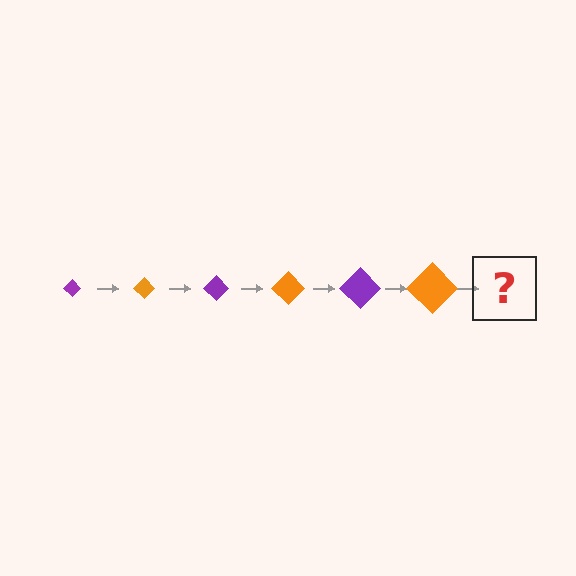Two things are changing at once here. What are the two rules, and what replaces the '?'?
The two rules are that the diamond grows larger each step and the color cycles through purple and orange. The '?' should be a purple diamond, larger than the previous one.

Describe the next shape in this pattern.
It should be a purple diamond, larger than the previous one.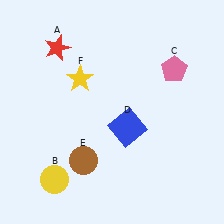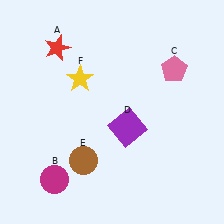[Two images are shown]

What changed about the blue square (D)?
In Image 1, D is blue. In Image 2, it changed to purple.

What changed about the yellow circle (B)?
In Image 1, B is yellow. In Image 2, it changed to magenta.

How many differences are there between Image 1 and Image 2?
There are 2 differences between the two images.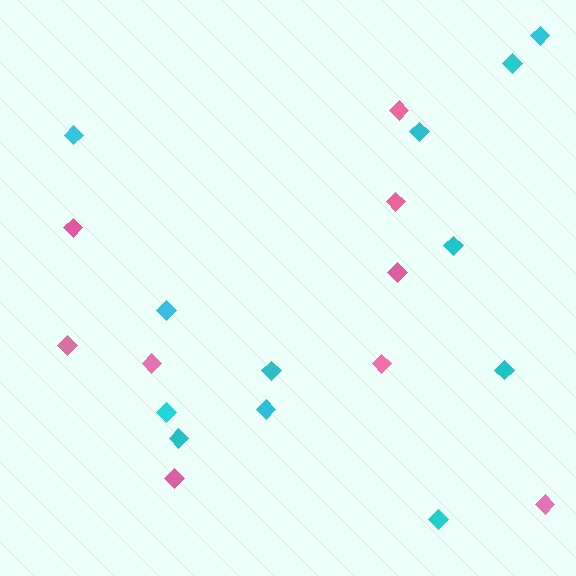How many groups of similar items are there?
There are 2 groups: one group of pink diamonds (9) and one group of cyan diamonds (12).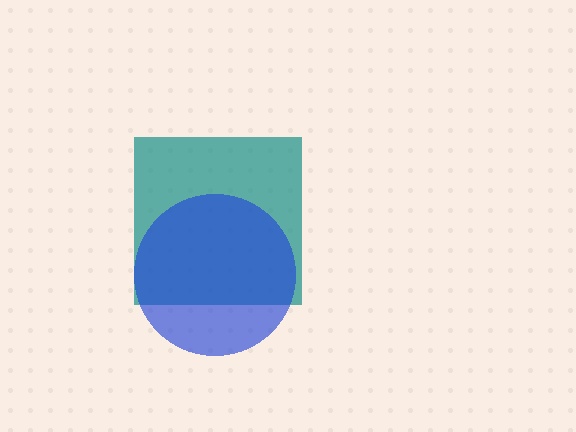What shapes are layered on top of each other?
The layered shapes are: a teal square, a blue circle.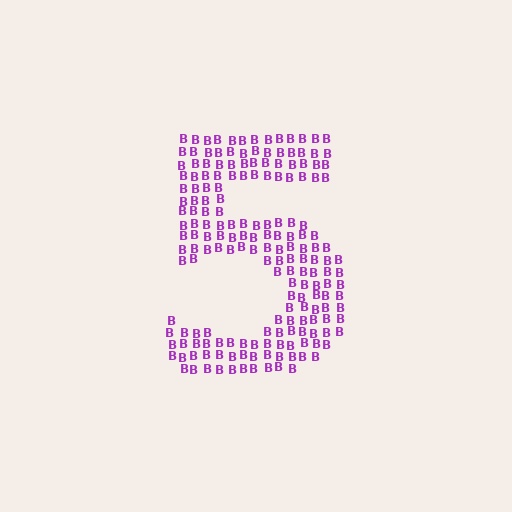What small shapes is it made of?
It is made of small letter B's.